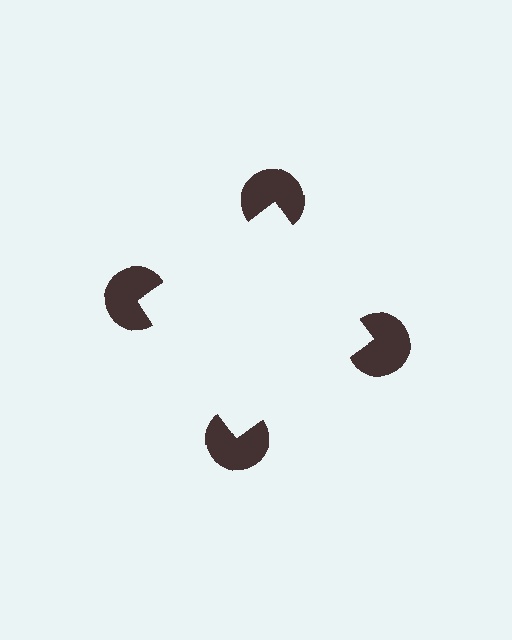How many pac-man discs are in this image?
There are 4 — one at each vertex of the illusory square.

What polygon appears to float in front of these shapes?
An illusory square — its edges are inferred from the aligned wedge cuts in the pac-man discs, not physically drawn.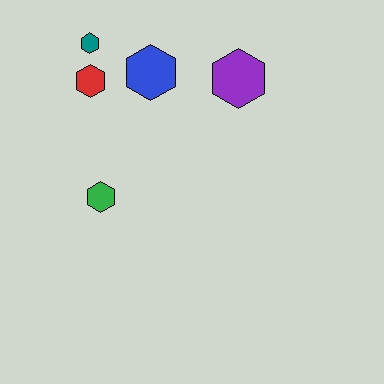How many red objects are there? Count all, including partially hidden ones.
There is 1 red object.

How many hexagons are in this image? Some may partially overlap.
There are 5 hexagons.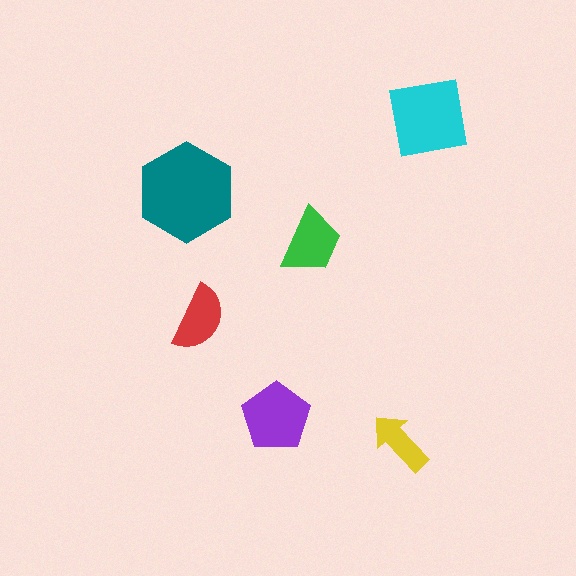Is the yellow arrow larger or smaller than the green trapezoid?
Smaller.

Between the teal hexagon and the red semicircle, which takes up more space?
The teal hexagon.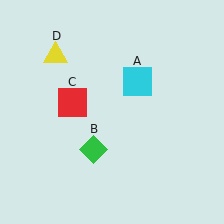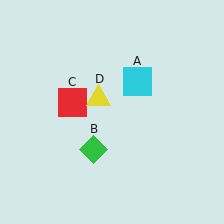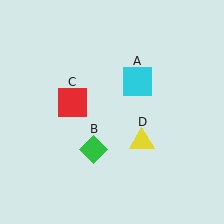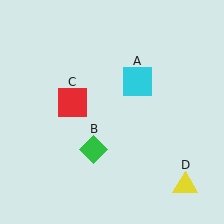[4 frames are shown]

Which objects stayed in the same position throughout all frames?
Cyan square (object A) and green diamond (object B) and red square (object C) remained stationary.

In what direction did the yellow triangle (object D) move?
The yellow triangle (object D) moved down and to the right.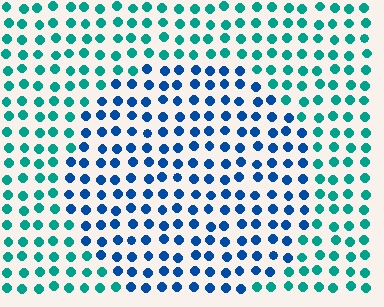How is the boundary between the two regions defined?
The boundary is defined purely by a slight shift in hue (about 41 degrees). Spacing, size, and orientation are identical on both sides.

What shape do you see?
I see a circle.